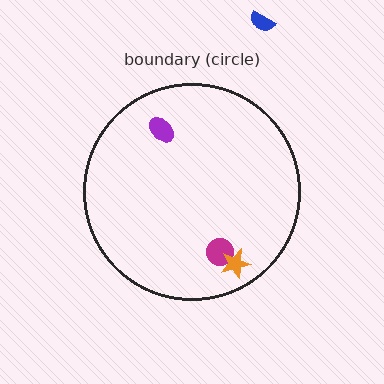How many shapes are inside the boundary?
3 inside, 1 outside.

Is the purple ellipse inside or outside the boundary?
Inside.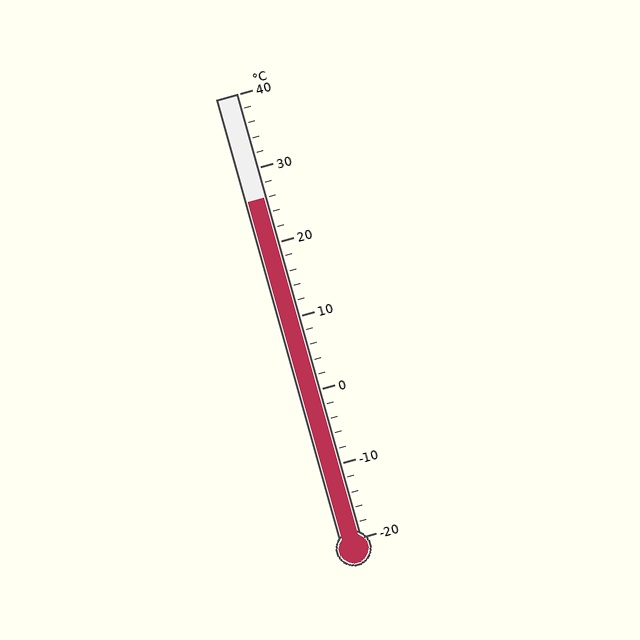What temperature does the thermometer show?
The thermometer shows approximately 26°C.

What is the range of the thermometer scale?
The thermometer scale ranges from -20°C to 40°C.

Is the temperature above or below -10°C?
The temperature is above -10°C.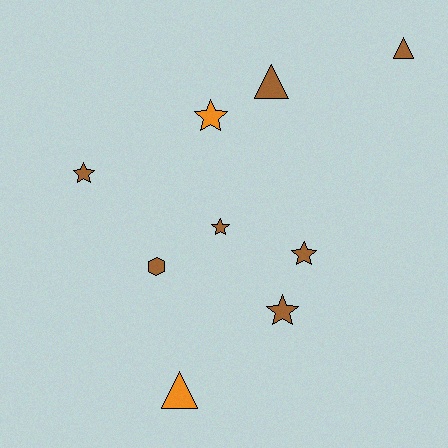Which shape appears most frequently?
Star, with 5 objects.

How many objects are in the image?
There are 9 objects.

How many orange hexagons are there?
There are no orange hexagons.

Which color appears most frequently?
Brown, with 7 objects.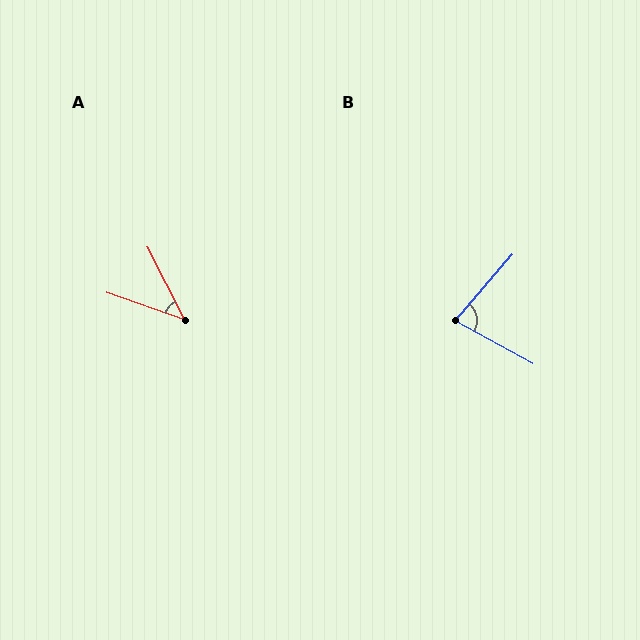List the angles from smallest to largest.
A (44°), B (78°).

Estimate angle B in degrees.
Approximately 78 degrees.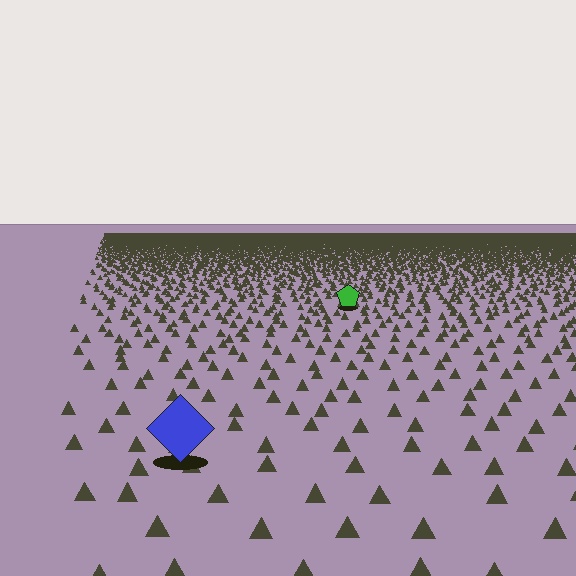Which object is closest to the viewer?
The blue diamond is closest. The texture marks near it are larger and more spread out.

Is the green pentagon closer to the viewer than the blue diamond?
No. The blue diamond is closer — you can tell from the texture gradient: the ground texture is coarser near it.